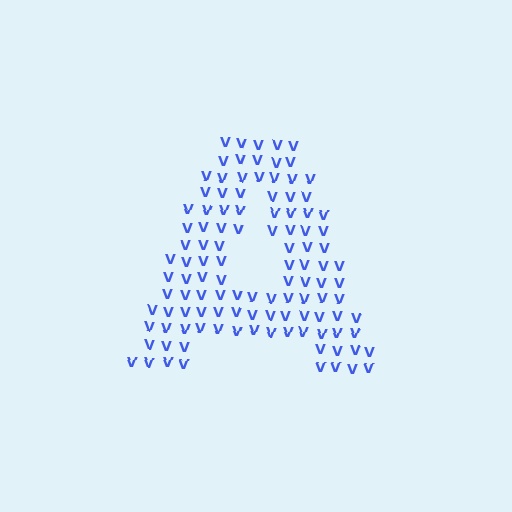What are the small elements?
The small elements are letter V's.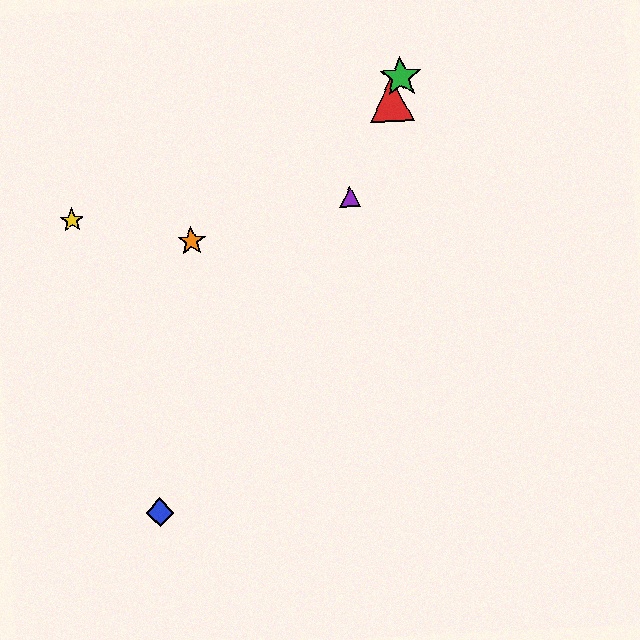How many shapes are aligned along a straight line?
3 shapes (the red triangle, the green star, the purple triangle) are aligned along a straight line.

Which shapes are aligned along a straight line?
The red triangle, the green star, the purple triangle are aligned along a straight line.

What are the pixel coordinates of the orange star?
The orange star is at (192, 241).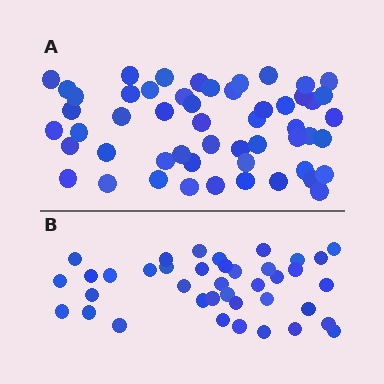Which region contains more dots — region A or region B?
Region A (the top region) has more dots.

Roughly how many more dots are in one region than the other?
Region A has approximately 15 more dots than region B.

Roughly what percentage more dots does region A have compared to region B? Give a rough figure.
About 35% more.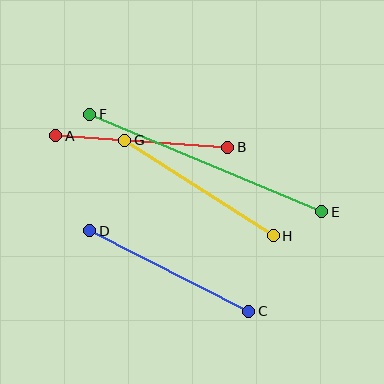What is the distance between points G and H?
The distance is approximately 177 pixels.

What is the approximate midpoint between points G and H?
The midpoint is at approximately (199, 188) pixels.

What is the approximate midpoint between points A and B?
The midpoint is at approximately (142, 142) pixels.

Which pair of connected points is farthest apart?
Points E and F are farthest apart.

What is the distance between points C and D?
The distance is approximately 178 pixels.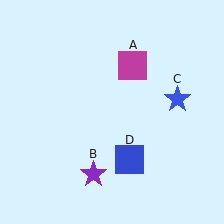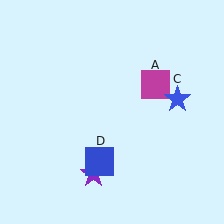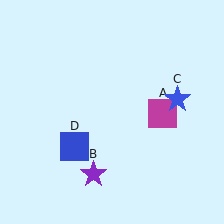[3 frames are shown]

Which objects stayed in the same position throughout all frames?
Purple star (object B) and blue star (object C) remained stationary.